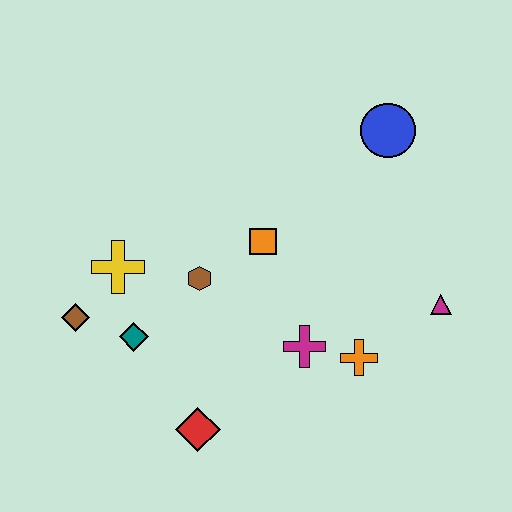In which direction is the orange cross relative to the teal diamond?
The orange cross is to the right of the teal diamond.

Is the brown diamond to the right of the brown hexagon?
No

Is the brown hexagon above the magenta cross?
Yes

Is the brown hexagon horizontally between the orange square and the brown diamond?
Yes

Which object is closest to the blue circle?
The orange square is closest to the blue circle.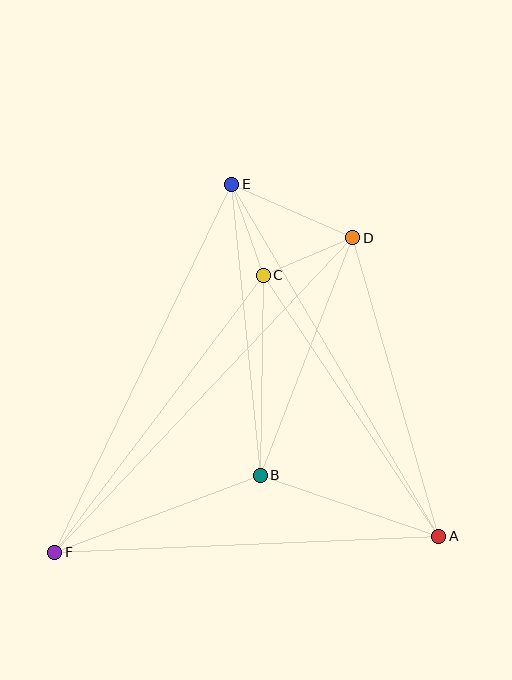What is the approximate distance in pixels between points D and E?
The distance between D and E is approximately 132 pixels.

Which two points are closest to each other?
Points C and E are closest to each other.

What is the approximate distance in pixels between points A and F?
The distance between A and F is approximately 384 pixels.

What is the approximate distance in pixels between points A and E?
The distance between A and E is approximately 408 pixels.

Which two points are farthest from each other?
Points D and F are farthest from each other.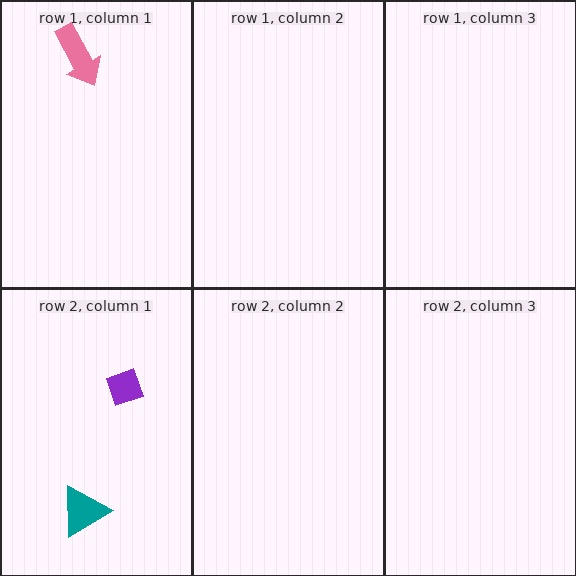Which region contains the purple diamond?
The row 2, column 1 region.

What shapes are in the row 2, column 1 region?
The teal triangle, the purple diamond.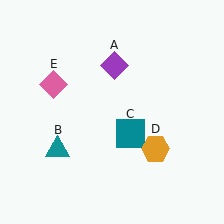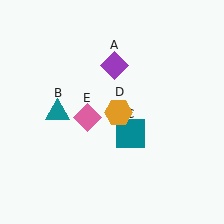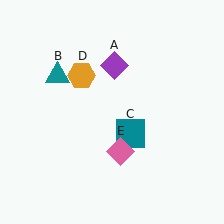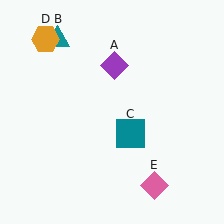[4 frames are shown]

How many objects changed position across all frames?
3 objects changed position: teal triangle (object B), orange hexagon (object D), pink diamond (object E).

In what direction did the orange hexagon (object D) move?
The orange hexagon (object D) moved up and to the left.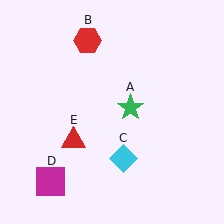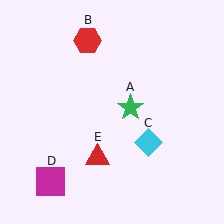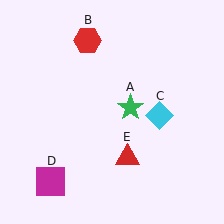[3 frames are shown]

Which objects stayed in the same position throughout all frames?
Green star (object A) and red hexagon (object B) and magenta square (object D) remained stationary.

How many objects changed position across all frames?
2 objects changed position: cyan diamond (object C), red triangle (object E).